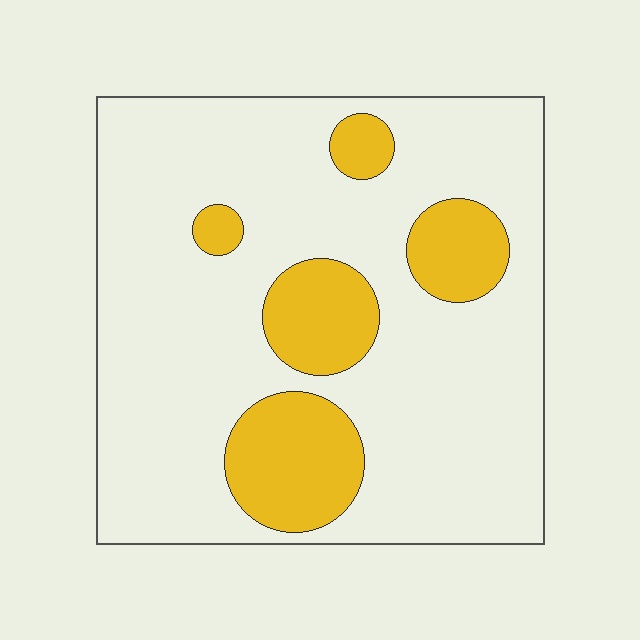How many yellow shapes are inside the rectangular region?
5.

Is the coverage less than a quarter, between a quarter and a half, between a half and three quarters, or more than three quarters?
Less than a quarter.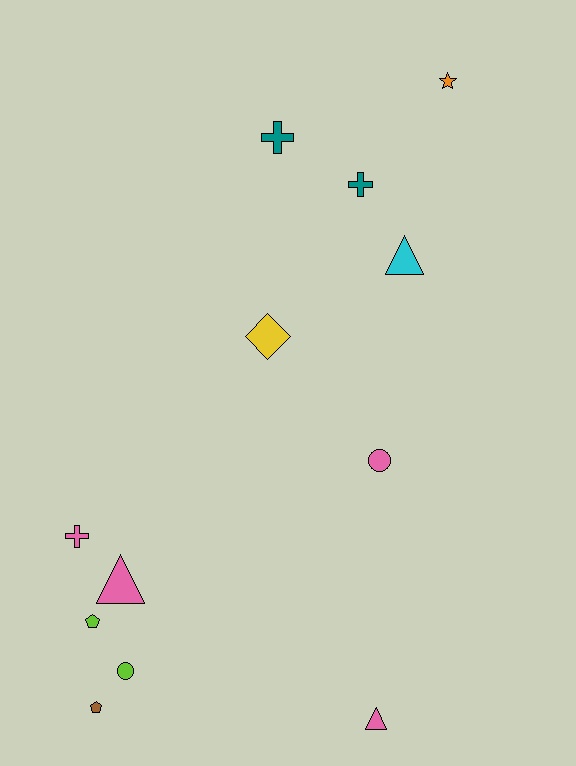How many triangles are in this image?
There are 3 triangles.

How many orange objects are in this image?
There is 1 orange object.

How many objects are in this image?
There are 12 objects.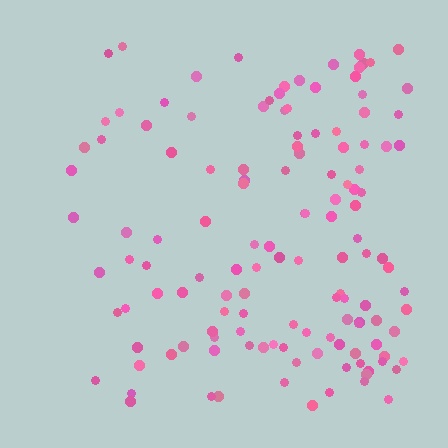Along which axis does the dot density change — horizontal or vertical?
Horizontal.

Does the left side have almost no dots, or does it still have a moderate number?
Still a moderate number, just noticeably fewer than the right.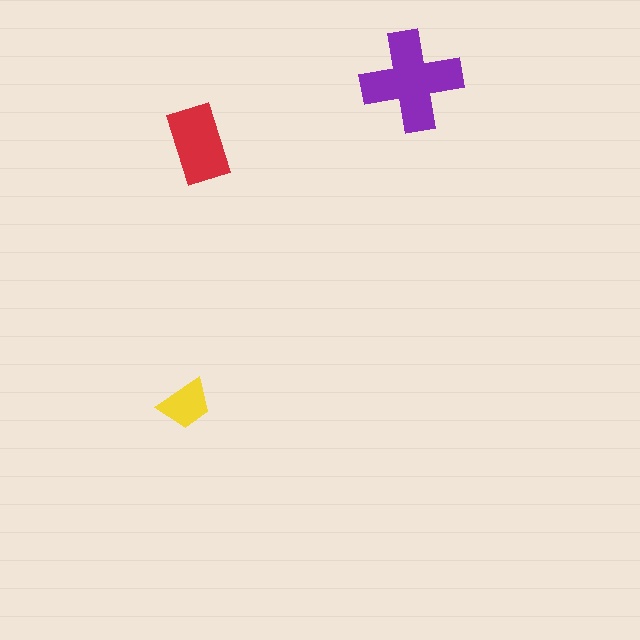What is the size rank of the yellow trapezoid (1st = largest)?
3rd.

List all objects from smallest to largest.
The yellow trapezoid, the red rectangle, the purple cross.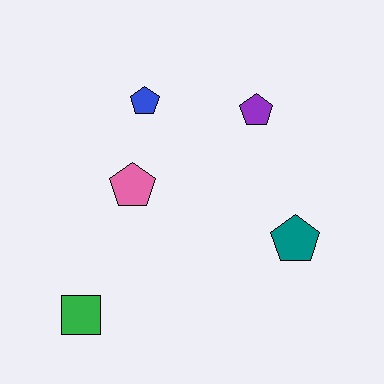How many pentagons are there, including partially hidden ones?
There are 4 pentagons.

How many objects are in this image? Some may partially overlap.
There are 5 objects.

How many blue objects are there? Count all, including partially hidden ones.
There is 1 blue object.